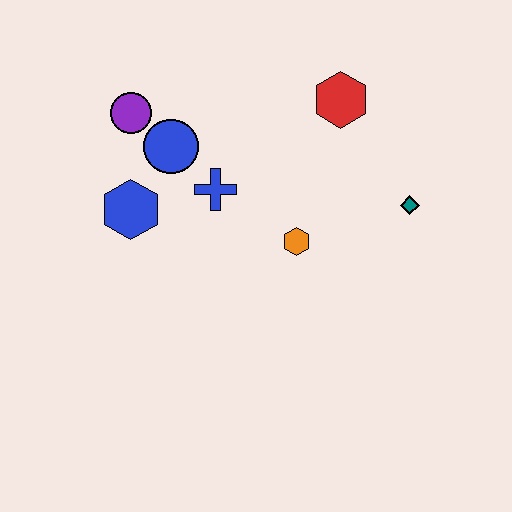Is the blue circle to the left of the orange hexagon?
Yes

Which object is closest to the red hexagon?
The teal diamond is closest to the red hexagon.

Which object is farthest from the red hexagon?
The blue hexagon is farthest from the red hexagon.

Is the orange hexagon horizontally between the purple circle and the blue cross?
No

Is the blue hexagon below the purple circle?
Yes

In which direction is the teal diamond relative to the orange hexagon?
The teal diamond is to the right of the orange hexagon.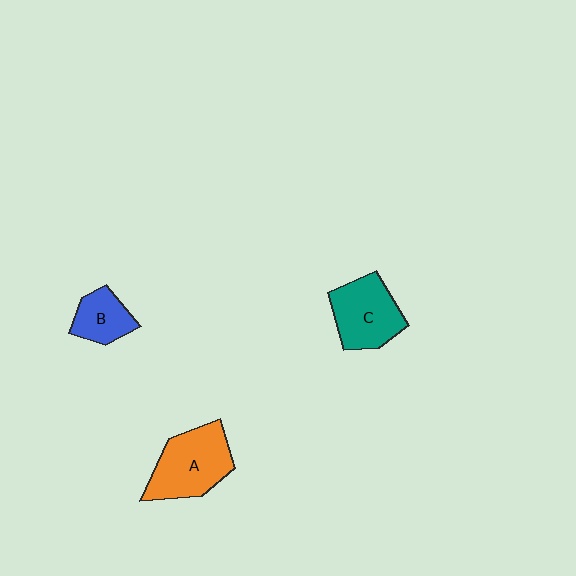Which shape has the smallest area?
Shape B (blue).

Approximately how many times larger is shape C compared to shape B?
Approximately 1.6 times.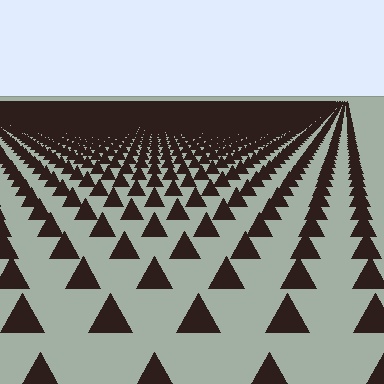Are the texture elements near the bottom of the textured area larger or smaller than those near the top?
Larger. Near the bottom, elements are closer to the viewer and appear at a bigger on-screen size.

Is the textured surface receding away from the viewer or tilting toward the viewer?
The surface is receding away from the viewer. Texture elements get smaller and denser toward the top.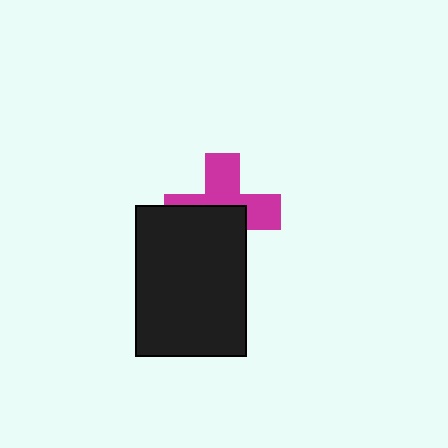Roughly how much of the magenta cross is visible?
About half of it is visible (roughly 52%).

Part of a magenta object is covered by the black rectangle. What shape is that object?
It is a cross.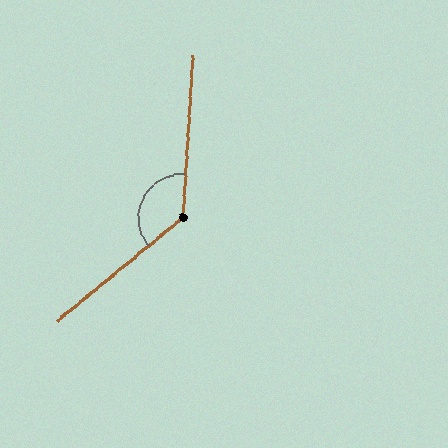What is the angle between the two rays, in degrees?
Approximately 133 degrees.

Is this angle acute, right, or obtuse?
It is obtuse.